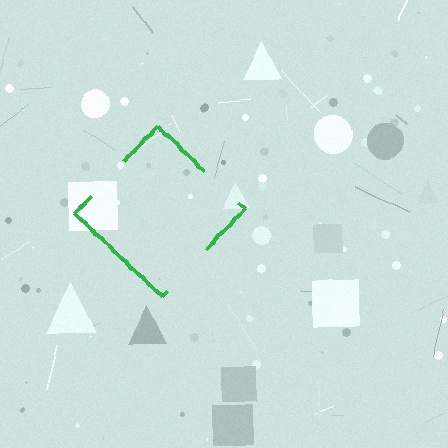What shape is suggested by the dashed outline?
The dashed outline suggests a diamond.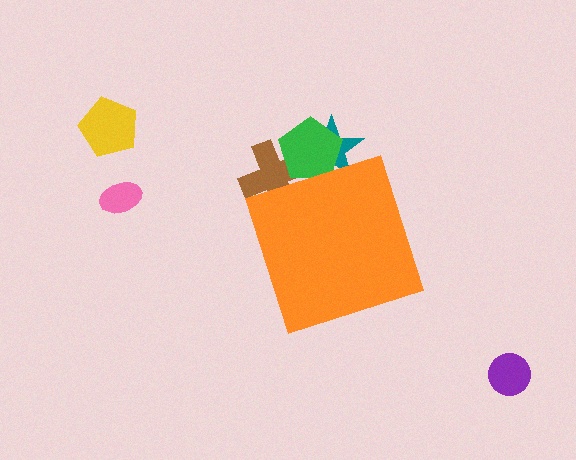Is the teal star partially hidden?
Yes, the teal star is partially hidden behind the orange diamond.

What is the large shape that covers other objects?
An orange diamond.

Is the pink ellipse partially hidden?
No, the pink ellipse is fully visible.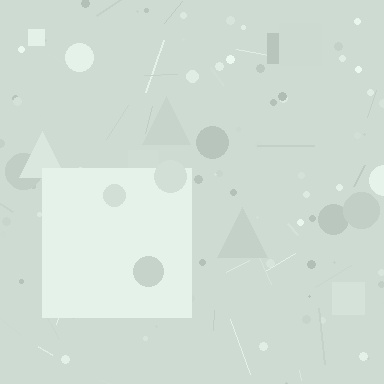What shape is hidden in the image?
A square is hidden in the image.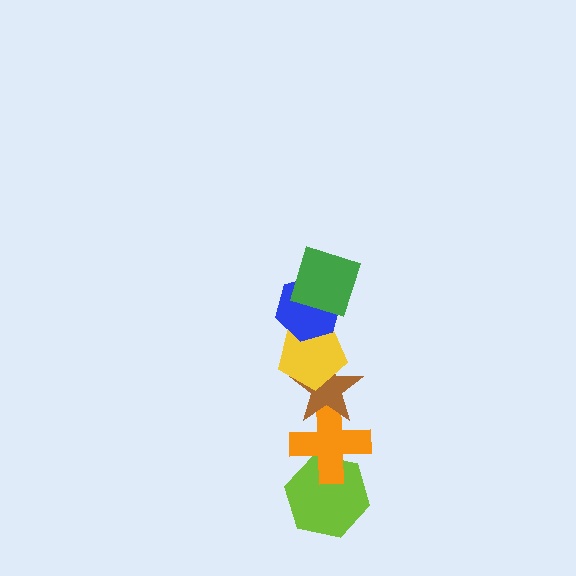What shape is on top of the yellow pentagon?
The blue hexagon is on top of the yellow pentagon.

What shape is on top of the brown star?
The yellow pentagon is on top of the brown star.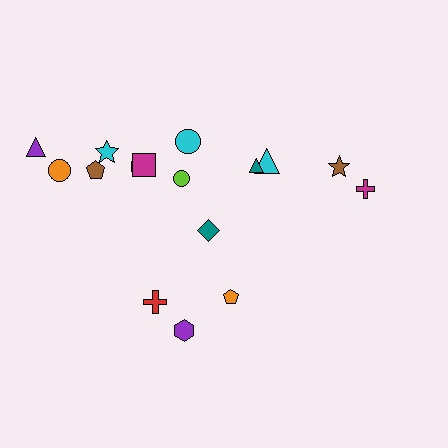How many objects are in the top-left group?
There are 8 objects.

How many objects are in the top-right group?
There are 4 objects.